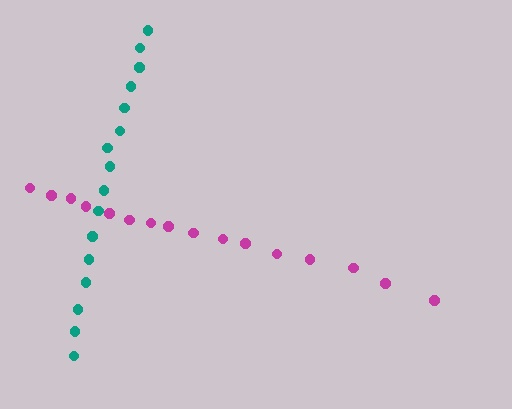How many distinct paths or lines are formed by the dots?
There are 2 distinct paths.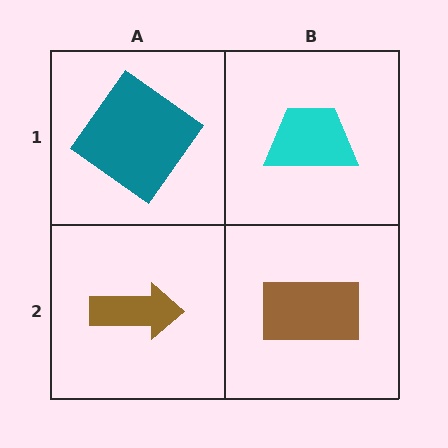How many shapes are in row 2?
2 shapes.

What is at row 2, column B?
A brown rectangle.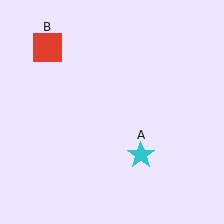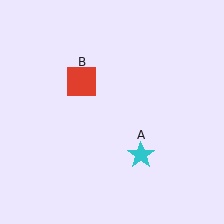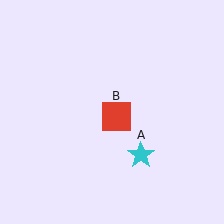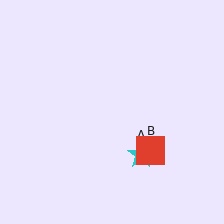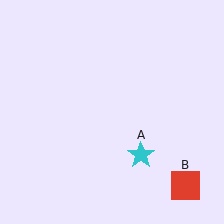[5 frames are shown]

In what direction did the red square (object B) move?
The red square (object B) moved down and to the right.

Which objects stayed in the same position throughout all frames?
Cyan star (object A) remained stationary.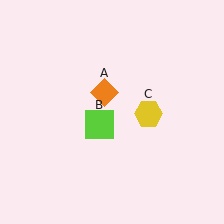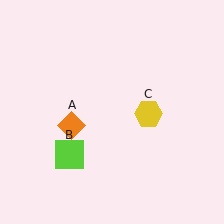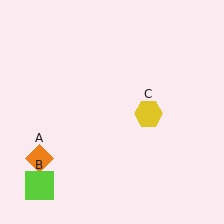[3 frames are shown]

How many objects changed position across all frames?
2 objects changed position: orange diamond (object A), lime square (object B).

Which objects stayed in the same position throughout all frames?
Yellow hexagon (object C) remained stationary.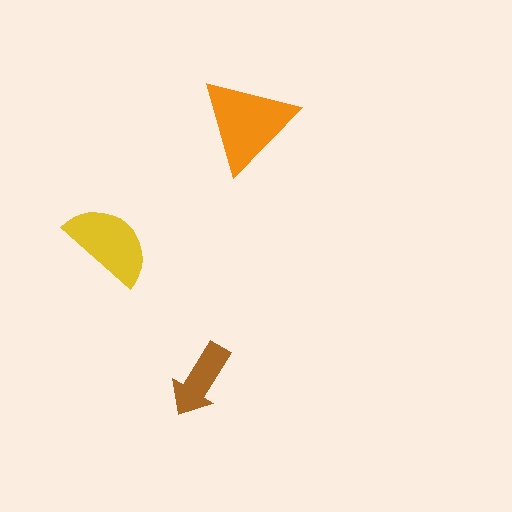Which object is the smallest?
The brown arrow.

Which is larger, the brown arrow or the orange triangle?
The orange triangle.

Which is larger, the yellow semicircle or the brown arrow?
The yellow semicircle.